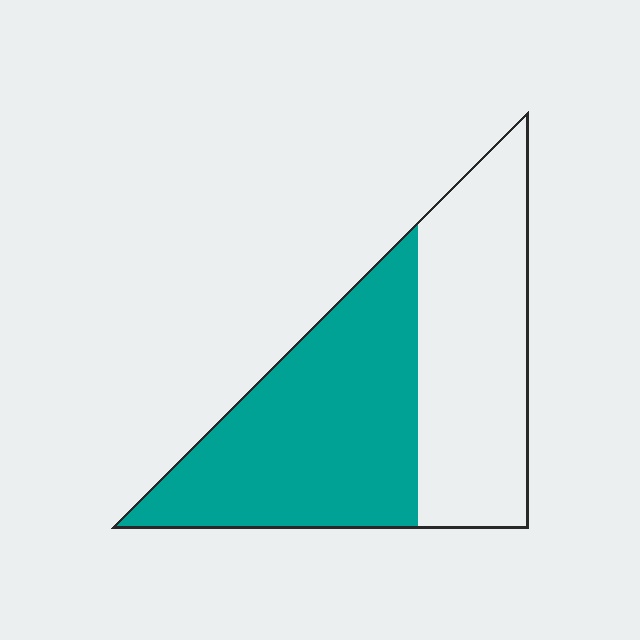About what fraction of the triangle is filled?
About one half (1/2).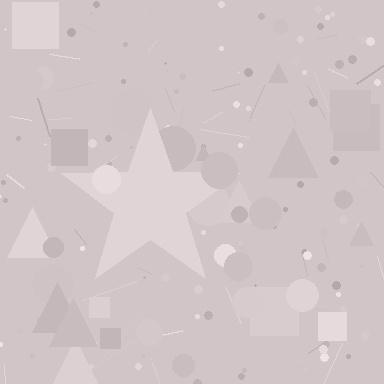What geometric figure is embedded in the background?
A star is embedded in the background.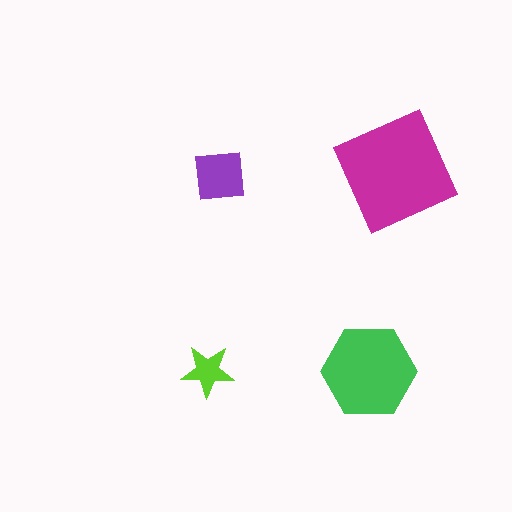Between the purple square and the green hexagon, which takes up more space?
The green hexagon.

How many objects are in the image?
There are 4 objects in the image.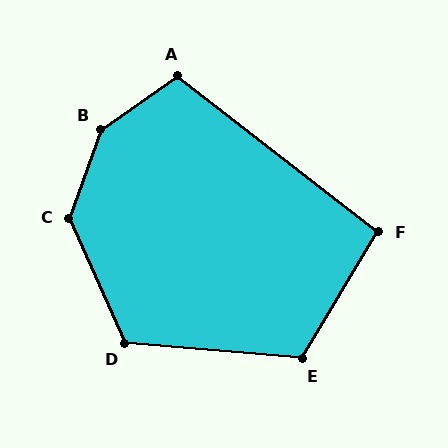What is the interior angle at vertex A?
Approximately 107 degrees (obtuse).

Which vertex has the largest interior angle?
B, at approximately 145 degrees.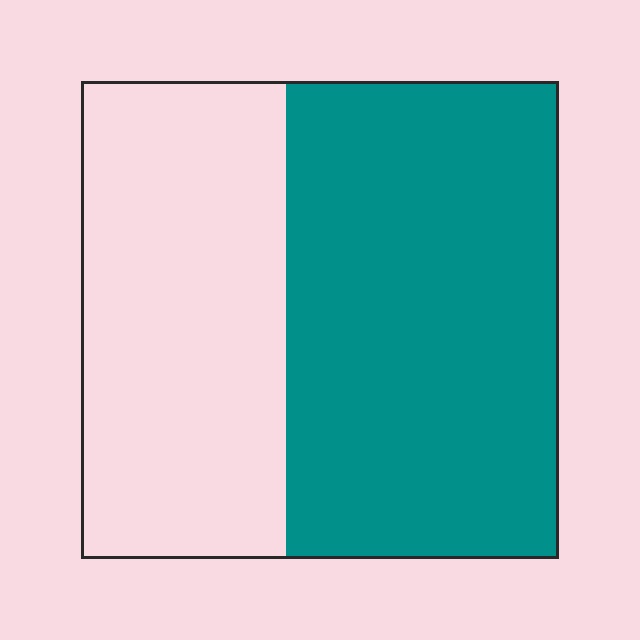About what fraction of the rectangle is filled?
About three fifths (3/5).